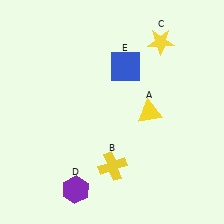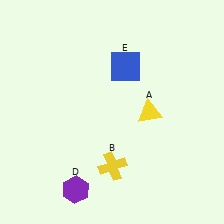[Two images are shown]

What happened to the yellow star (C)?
The yellow star (C) was removed in Image 2. It was in the top-right area of Image 1.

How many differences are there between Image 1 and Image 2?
There is 1 difference between the two images.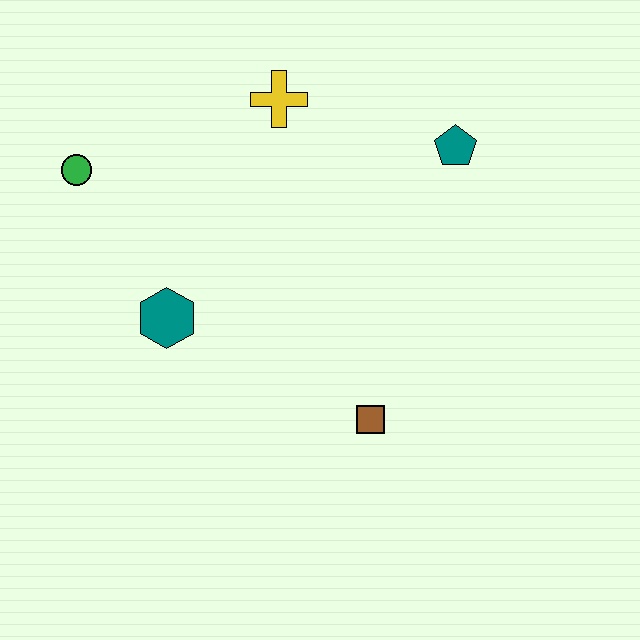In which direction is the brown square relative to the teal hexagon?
The brown square is to the right of the teal hexagon.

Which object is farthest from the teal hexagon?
The teal pentagon is farthest from the teal hexagon.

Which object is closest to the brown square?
The teal hexagon is closest to the brown square.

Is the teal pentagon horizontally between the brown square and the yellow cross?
No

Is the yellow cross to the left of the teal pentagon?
Yes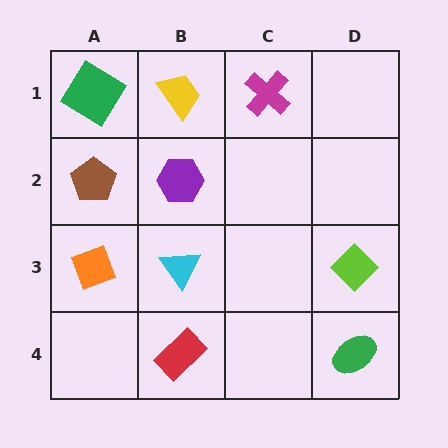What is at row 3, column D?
A lime diamond.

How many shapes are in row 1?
3 shapes.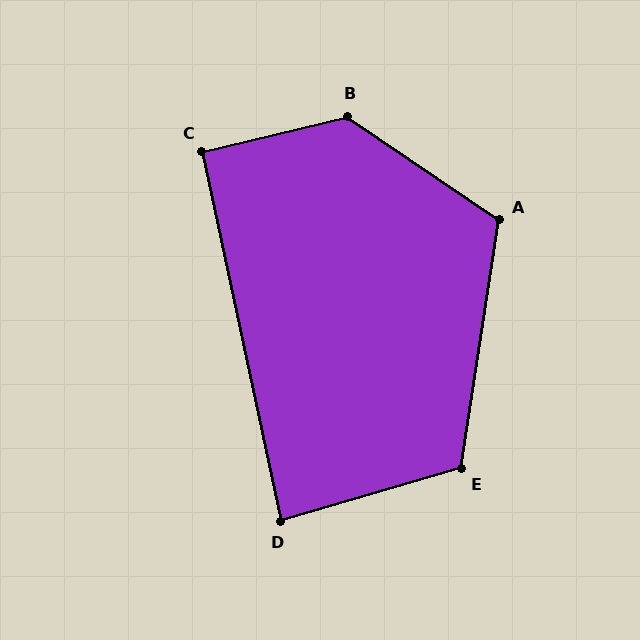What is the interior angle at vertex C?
Approximately 92 degrees (approximately right).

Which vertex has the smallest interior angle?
D, at approximately 86 degrees.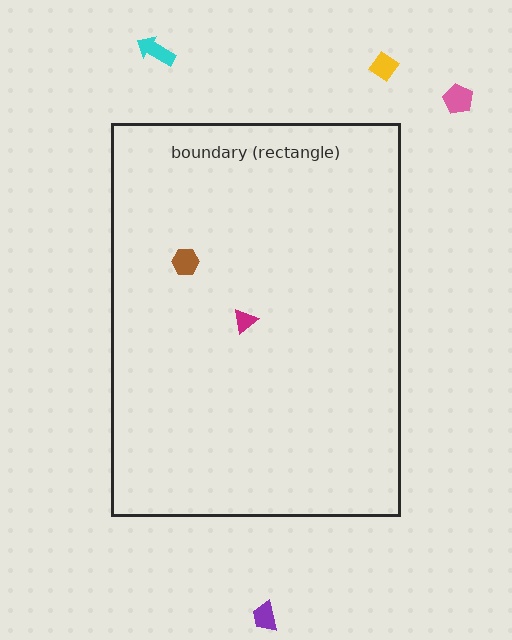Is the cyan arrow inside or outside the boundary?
Outside.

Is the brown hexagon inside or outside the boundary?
Inside.